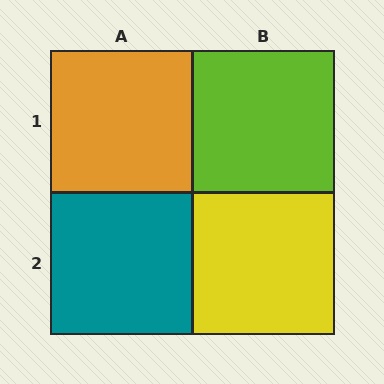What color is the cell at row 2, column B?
Yellow.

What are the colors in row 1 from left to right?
Orange, lime.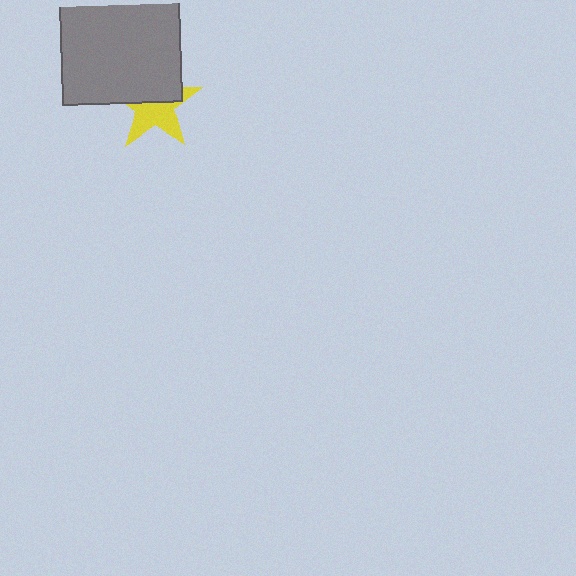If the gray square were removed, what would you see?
You would see the complete yellow star.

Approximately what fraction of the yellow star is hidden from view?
Roughly 48% of the yellow star is hidden behind the gray square.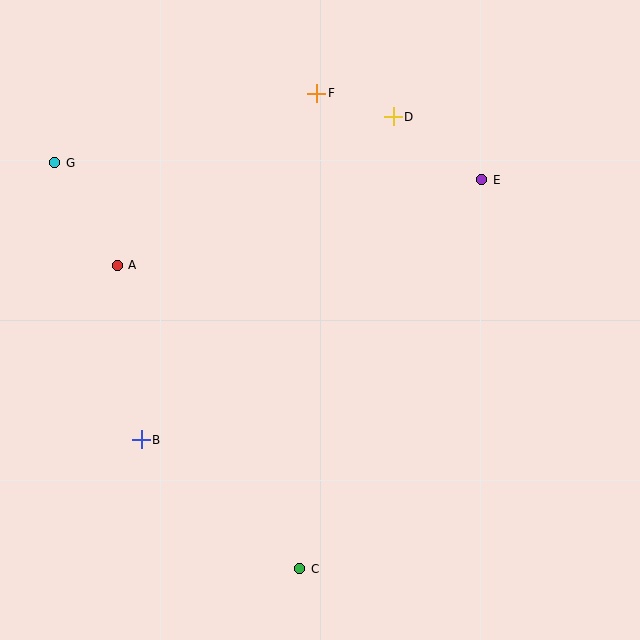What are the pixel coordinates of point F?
Point F is at (317, 93).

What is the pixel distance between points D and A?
The distance between D and A is 313 pixels.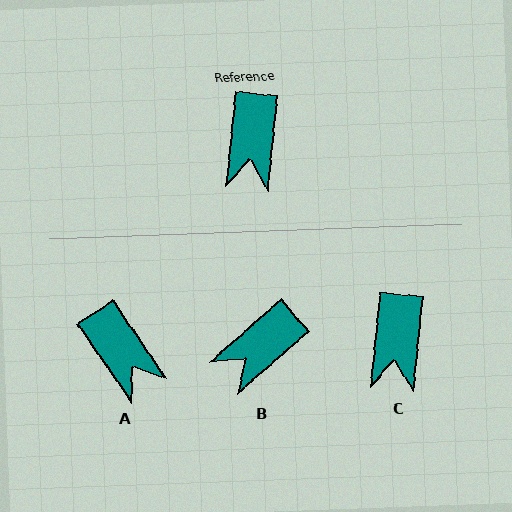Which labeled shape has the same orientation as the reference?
C.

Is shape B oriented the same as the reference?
No, it is off by about 43 degrees.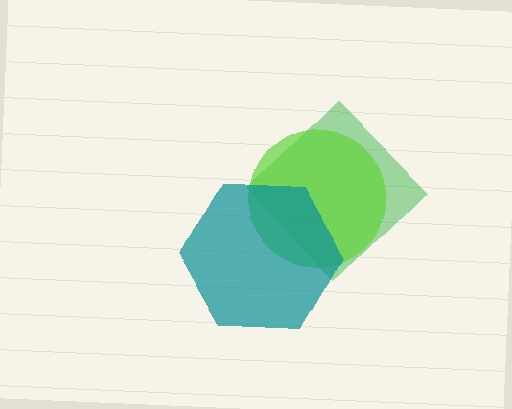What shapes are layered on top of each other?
The layered shapes are: a green diamond, a lime circle, a teal hexagon.